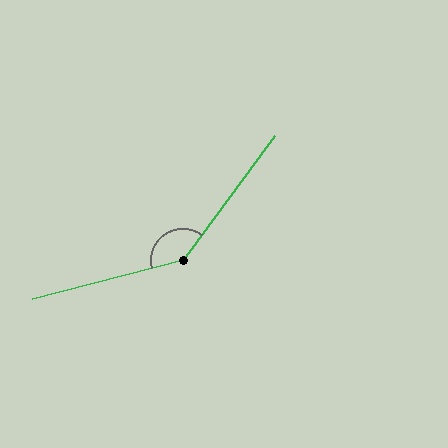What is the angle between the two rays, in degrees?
Approximately 141 degrees.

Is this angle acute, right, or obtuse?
It is obtuse.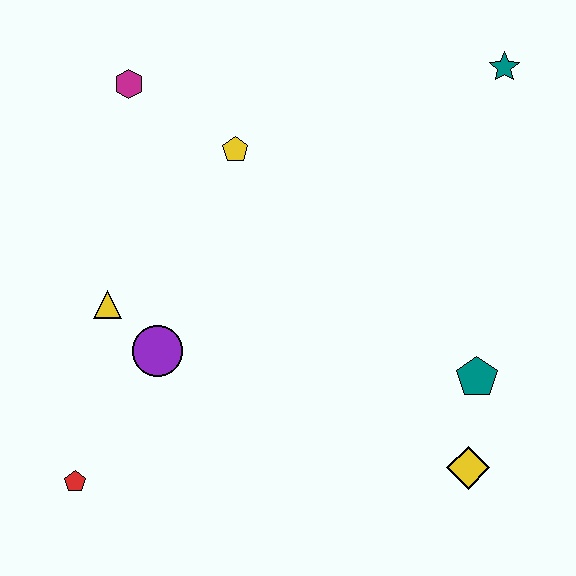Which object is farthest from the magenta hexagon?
The yellow diamond is farthest from the magenta hexagon.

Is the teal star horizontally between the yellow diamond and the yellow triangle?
No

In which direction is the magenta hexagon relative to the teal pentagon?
The magenta hexagon is to the left of the teal pentagon.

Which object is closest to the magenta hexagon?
The yellow pentagon is closest to the magenta hexagon.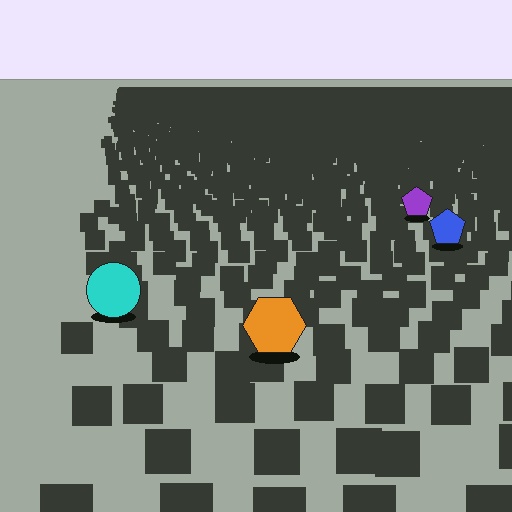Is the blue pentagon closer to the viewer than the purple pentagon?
Yes. The blue pentagon is closer — you can tell from the texture gradient: the ground texture is coarser near it.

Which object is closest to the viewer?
The orange hexagon is closest. The texture marks near it are larger and more spread out.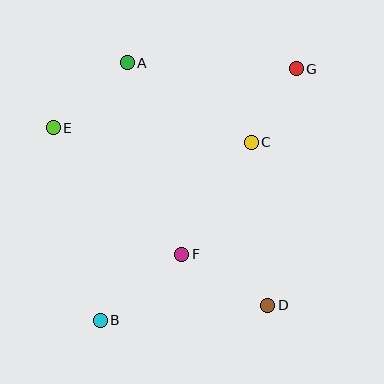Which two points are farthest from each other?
Points B and G are farthest from each other.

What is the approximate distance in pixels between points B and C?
The distance between B and C is approximately 233 pixels.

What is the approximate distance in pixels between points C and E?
The distance between C and E is approximately 199 pixels.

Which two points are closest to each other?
Points C and G are closest to each other.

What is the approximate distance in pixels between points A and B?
The distance between A and B is approximately 259 pixels.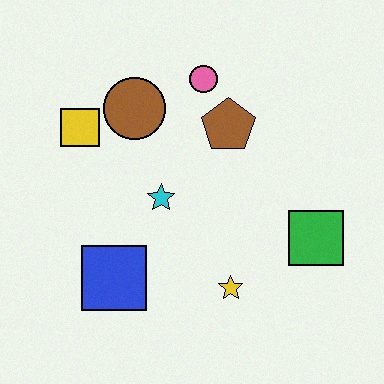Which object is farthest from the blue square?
The pink circle is farthest from the blue square.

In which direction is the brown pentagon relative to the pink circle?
The brown pentagon is below the pink circle.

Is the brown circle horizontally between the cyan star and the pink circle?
No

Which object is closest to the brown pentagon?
The pink circle is closest to the brown pentagon.